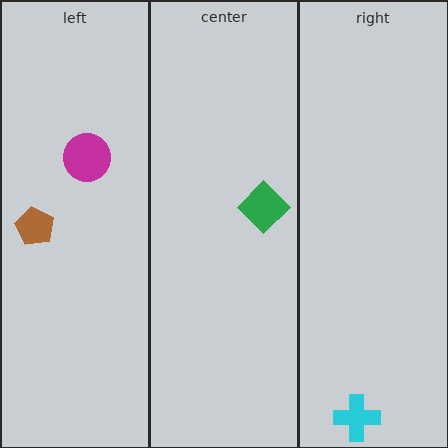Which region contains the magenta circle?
The left region.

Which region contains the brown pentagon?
The left region.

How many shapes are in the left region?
2.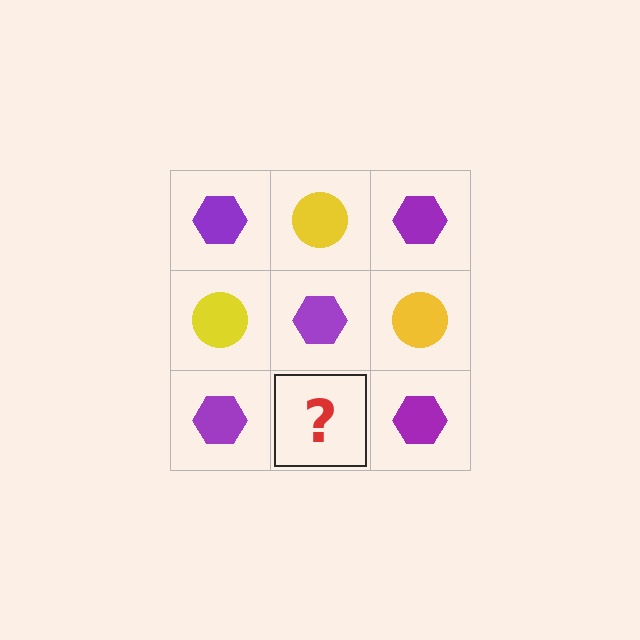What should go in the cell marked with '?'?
The missing cell should contain a yellow circle.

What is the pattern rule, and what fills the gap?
The rule is that it alternates purple hexagon and yellow circle in a checkerboard pattern. The gap should be filled with a yellow circle.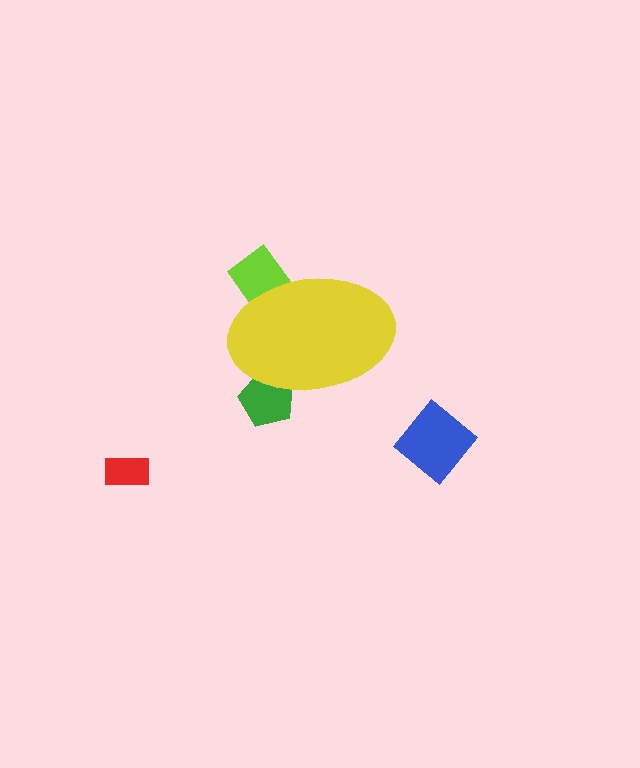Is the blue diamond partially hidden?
No, the blue diamond is fully visible.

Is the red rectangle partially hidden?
No, the red rectangle is fully visible.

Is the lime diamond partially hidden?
Yes, the lime diamond is partially hidden behind the yellow ellipse.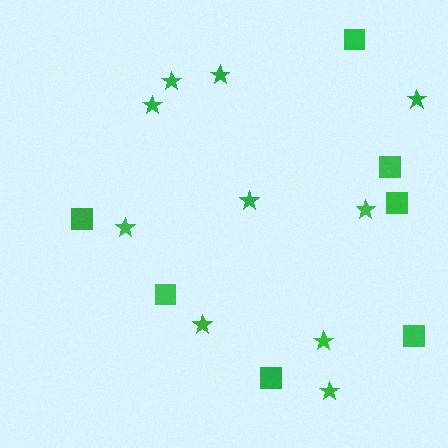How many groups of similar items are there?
There are 2 groups: one group of squares (7) and one group of stars (10).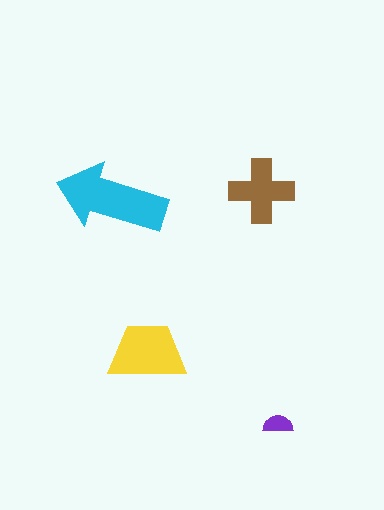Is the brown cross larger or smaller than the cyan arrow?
Smaller.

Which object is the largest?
The cyan arrow.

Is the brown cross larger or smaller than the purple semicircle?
Larger.